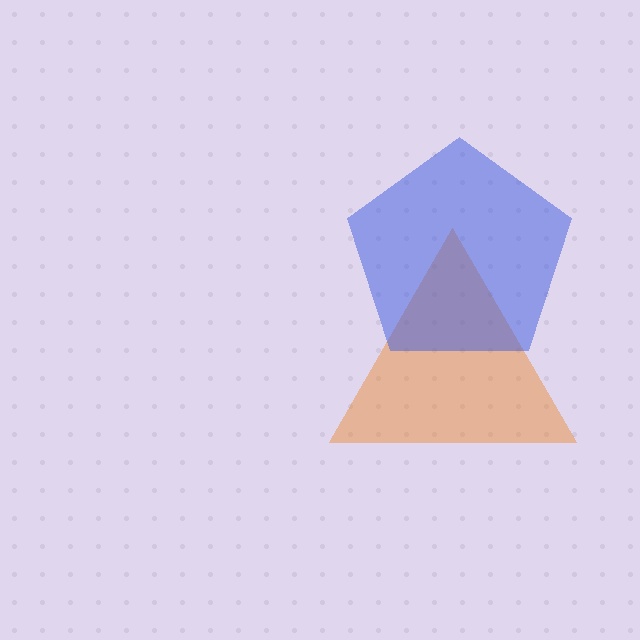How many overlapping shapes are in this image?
There are 2 overlapping shapes in the image.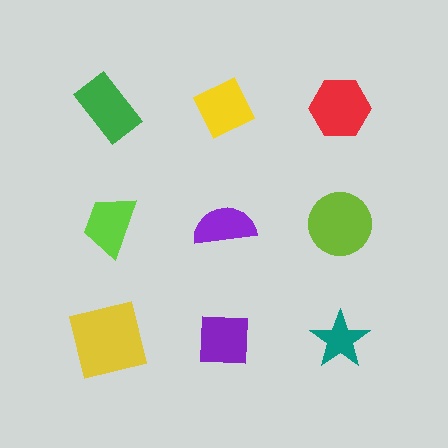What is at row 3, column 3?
A teal star.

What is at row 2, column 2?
A purple semicircle.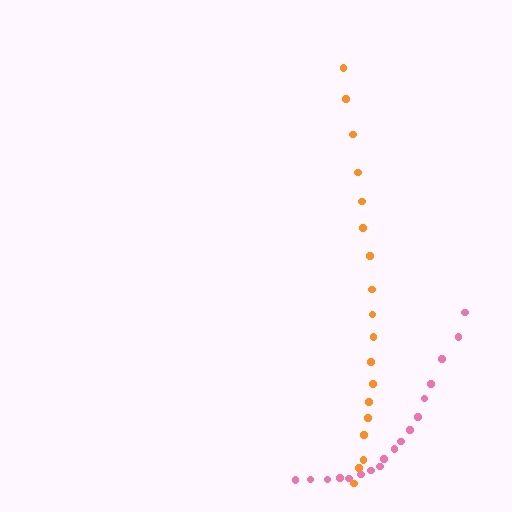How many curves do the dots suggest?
There are 2 distinct paths.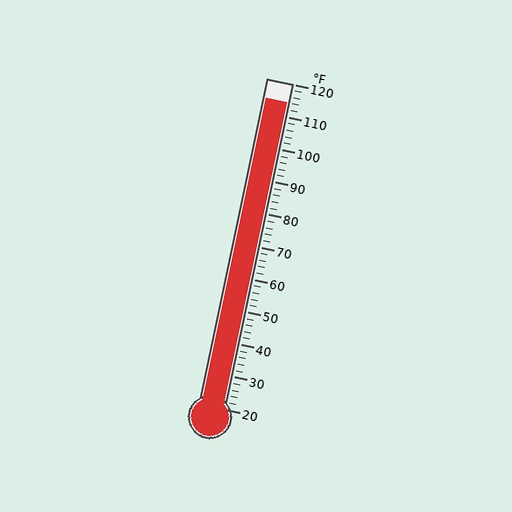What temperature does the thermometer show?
The thermometer shows approximately 114°F.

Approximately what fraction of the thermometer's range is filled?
The thermometer is filled to approximately 95% of its range.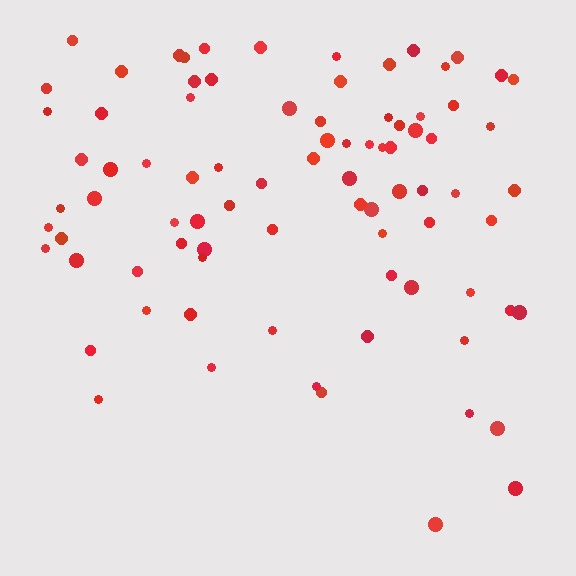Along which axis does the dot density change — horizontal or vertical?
Vertical.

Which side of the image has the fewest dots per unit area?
The bottom.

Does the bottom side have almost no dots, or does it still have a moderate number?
Still a moderate number, just noticeably fewer than the top.